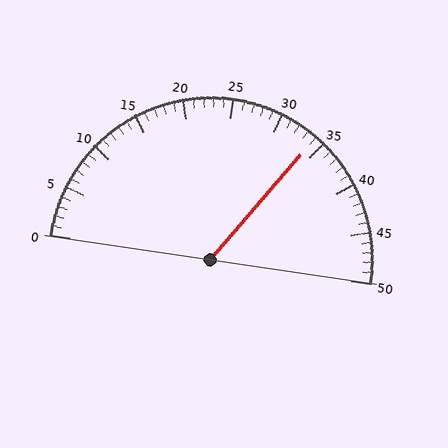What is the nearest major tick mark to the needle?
The nearest major tick mark is 35.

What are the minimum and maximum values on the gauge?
The gauge ranges from 0 to 50.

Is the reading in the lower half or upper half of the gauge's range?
The reading is in the upper half of the range (0 to 50).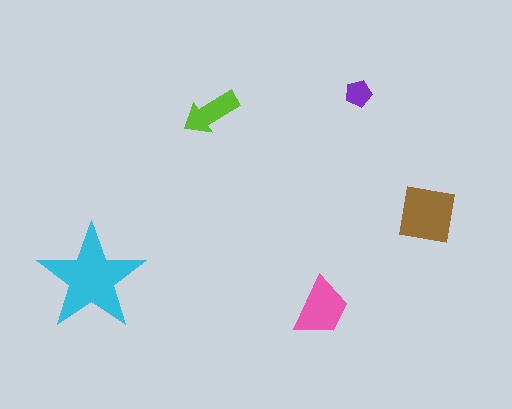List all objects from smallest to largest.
The purple pentagon, the lime arrow, the pink trapezoid, the brown square, the cyan star.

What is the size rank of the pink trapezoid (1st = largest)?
3rd.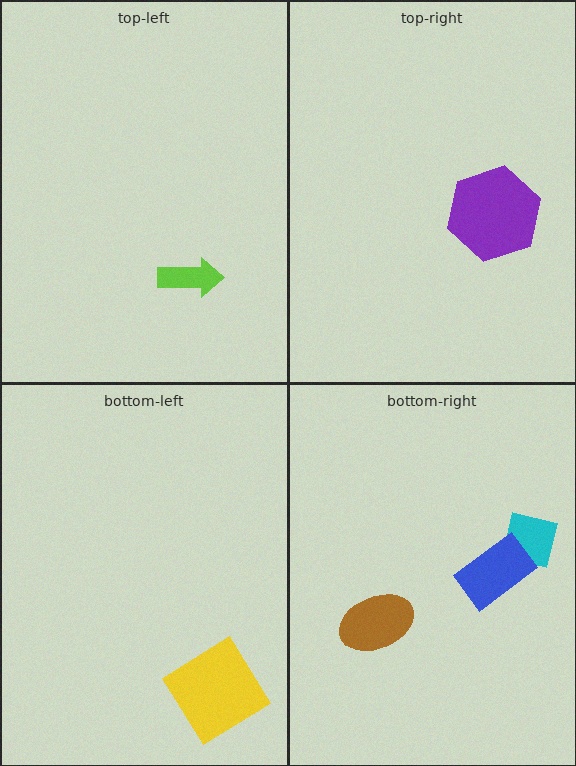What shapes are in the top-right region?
The purple hexagon.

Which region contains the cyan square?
The bottom-right region.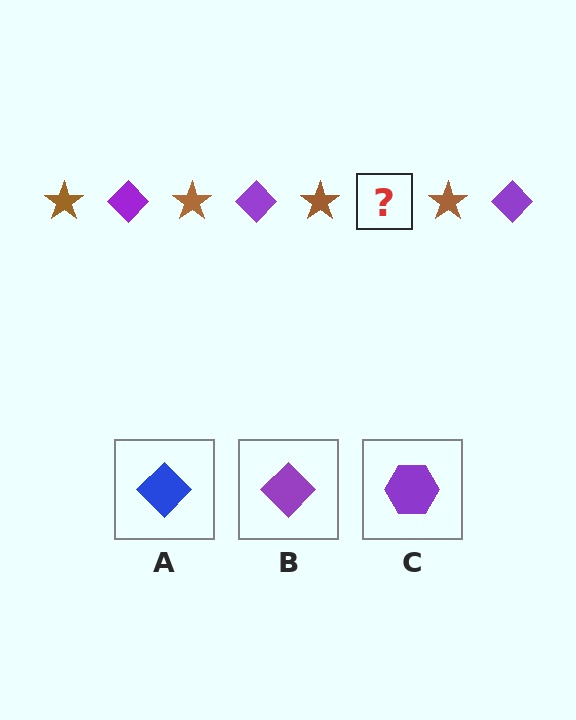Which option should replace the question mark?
Option B.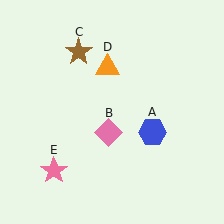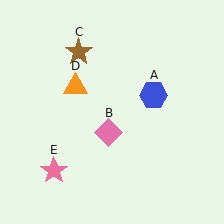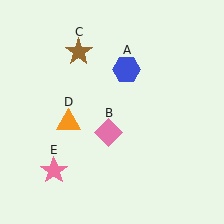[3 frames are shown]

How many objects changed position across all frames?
2 objects changed position: blue hexagon (object A), orange triangle (object D).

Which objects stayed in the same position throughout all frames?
Pink diamond (object B) and brown star (object C) and pink star (object E) remained stationary.